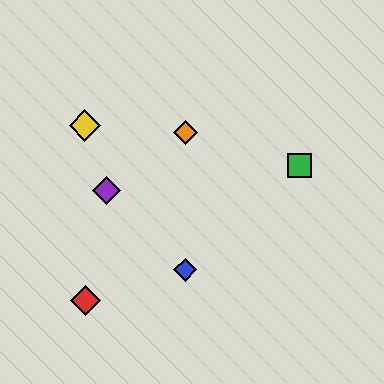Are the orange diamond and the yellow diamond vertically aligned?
No, the orange diamond is at x≈185 and the yellow diamond is at x≈85.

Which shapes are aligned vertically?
The blue diamond, the orange diamond are aligned vertically.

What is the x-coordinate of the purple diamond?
The purple diamond is at x≈107.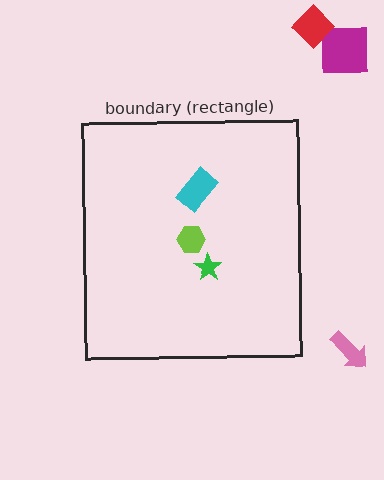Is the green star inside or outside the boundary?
Inside.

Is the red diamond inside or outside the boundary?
Outside.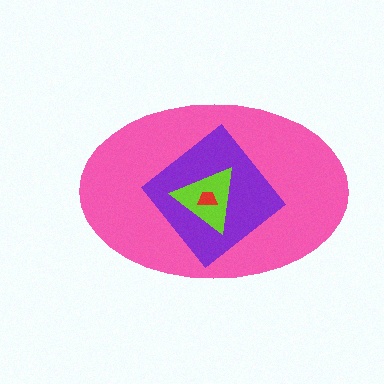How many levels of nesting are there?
4.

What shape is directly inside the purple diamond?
The lime triangle.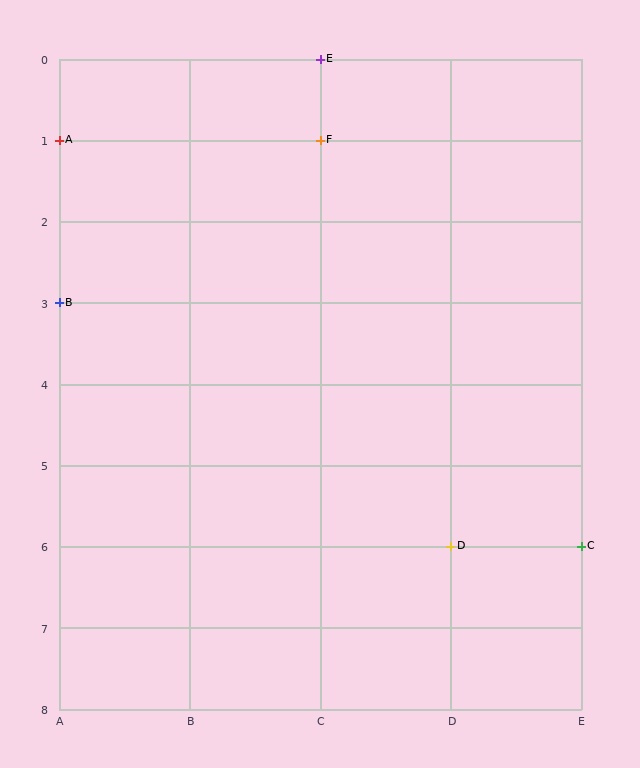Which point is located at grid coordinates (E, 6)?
Point C is at (E, 6).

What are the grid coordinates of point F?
Point F is at grid coordinates (C, 1).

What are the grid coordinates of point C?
Point C is at grid coordinates (E, 6).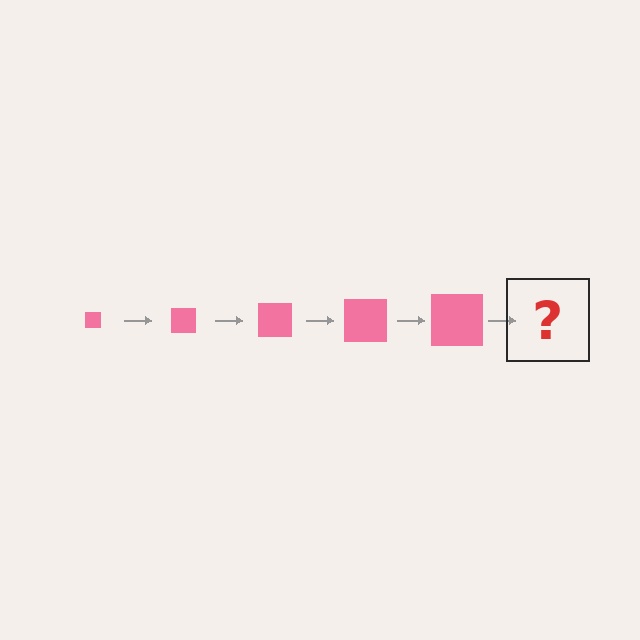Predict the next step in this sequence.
The next step is a pink square, larger than the previous one.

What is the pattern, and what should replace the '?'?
The pattern is that the square gets progressively larger each step. The '?' should be a pink square, larger than the previous one.